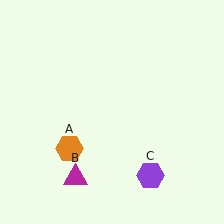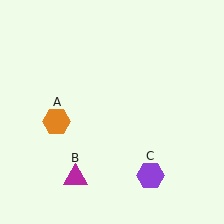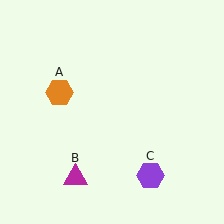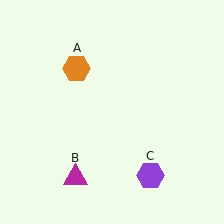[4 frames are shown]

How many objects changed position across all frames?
1 object changed position: orange hexagon (object A).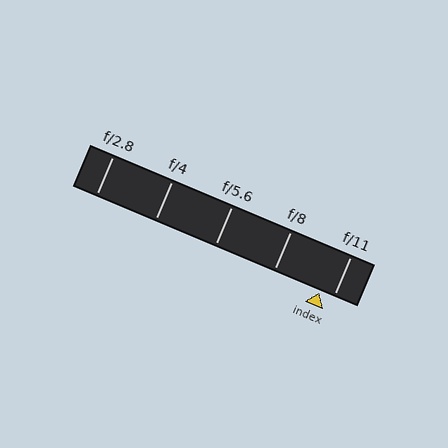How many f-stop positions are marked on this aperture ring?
There are 5 f-stop positions marked.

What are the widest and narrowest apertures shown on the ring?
The widest aperture shown is f/2.8 and the narrowest is f/11.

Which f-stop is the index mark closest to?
The index mark is closest to f/11.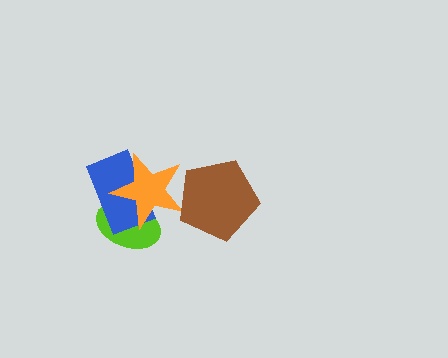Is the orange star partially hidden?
Yes, it is partially covered by another shape.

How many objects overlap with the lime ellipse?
2 objects overlap with the lime ellipse.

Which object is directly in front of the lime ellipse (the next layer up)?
The blue rectangle is directly in front of the lime ellipse.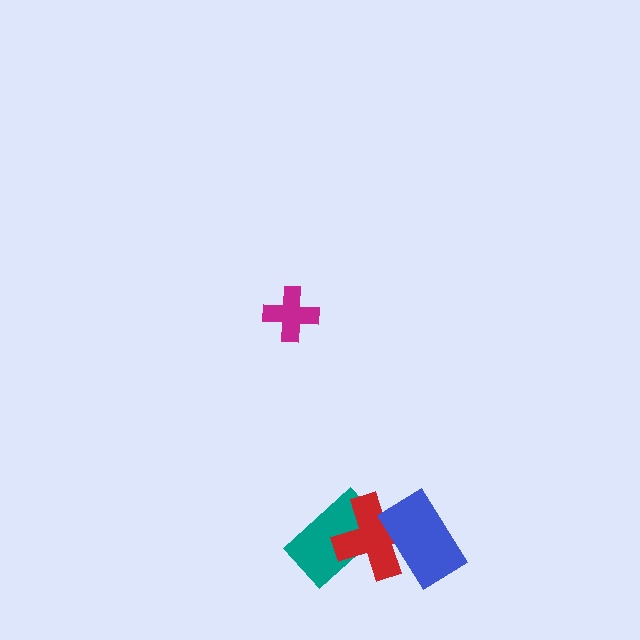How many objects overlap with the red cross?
2 objects overlap with the red cross.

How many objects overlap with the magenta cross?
0 objects overlap with the magenta cross.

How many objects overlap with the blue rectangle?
1 object overlaps with the blue rectangle.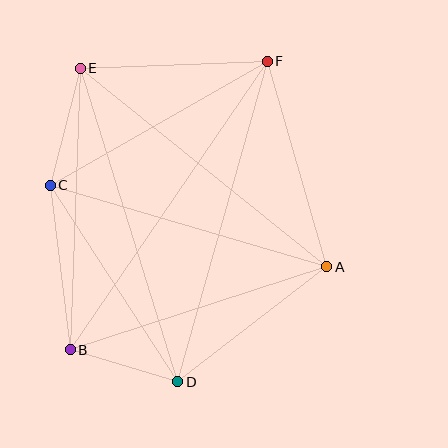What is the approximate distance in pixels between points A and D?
The distance between A and D is approximately 188 pixels.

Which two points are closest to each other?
Points B and D are closest to each other.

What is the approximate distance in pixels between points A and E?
The distance between A and E is approximately 316 pixels.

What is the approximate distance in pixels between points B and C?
The distance between B and C is approximately 165 pixels.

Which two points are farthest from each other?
Points B and F are farthest from each other.